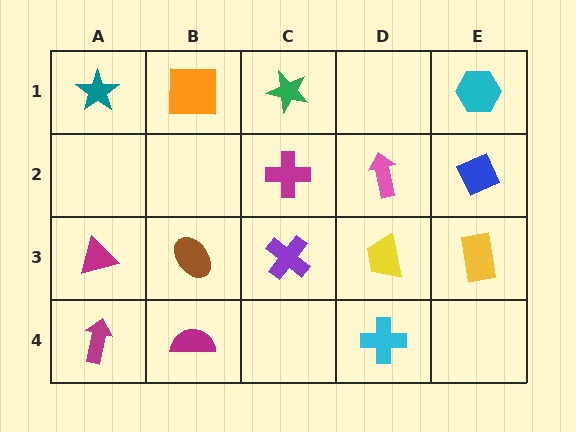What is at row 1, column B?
An orange square.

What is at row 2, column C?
A magenta cross.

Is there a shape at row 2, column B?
No, that cell is empty.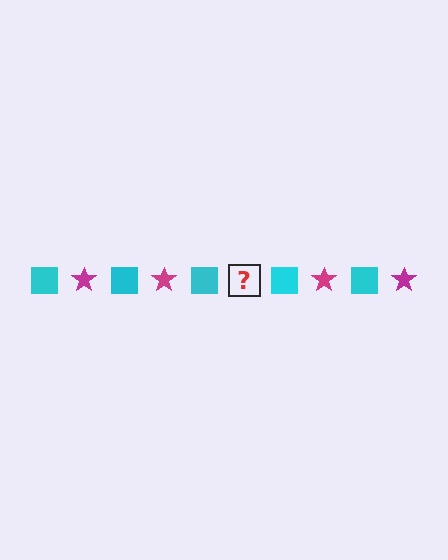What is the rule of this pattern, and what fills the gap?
The rule is that the pattern alternates between cyan square and magenta star. The gap should be filled with a magenta star.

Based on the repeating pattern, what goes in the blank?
The blank should be a magenta star.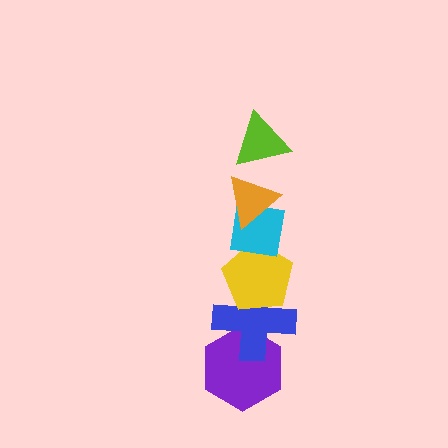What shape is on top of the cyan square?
The orange triangle is on top of the cyan square.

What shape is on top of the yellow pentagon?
The cyan square is on top of the yellow pentagon.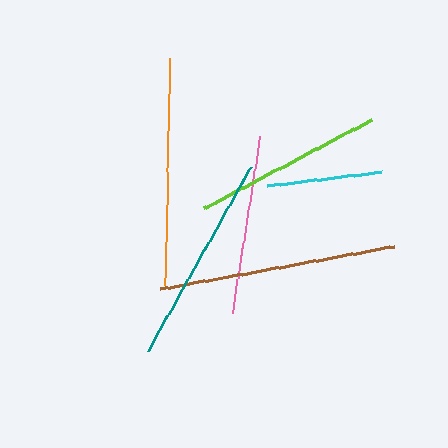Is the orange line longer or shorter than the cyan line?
The orange line is longer than the cyan line.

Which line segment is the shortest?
The cyan line is the shortest at approximately 115 pixels.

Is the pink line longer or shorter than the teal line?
The teal line is longer than the pink line.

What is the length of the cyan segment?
The cyan segment is approximately 115 pixels long.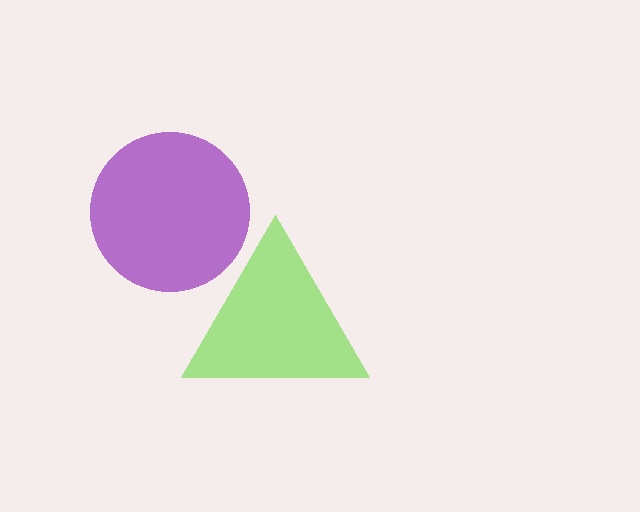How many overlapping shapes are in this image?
There are 2 overlapping shapes in the image.